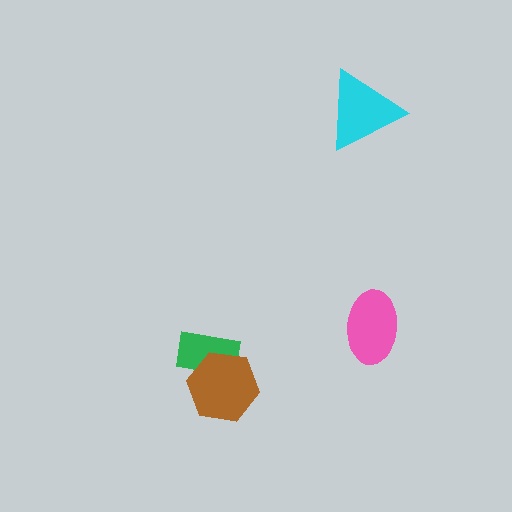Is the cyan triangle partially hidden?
No, no other shape covers it.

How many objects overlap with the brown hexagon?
1 object overlaps with the brown hexagon.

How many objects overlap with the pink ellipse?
0 objects overlap with the pink ellipse.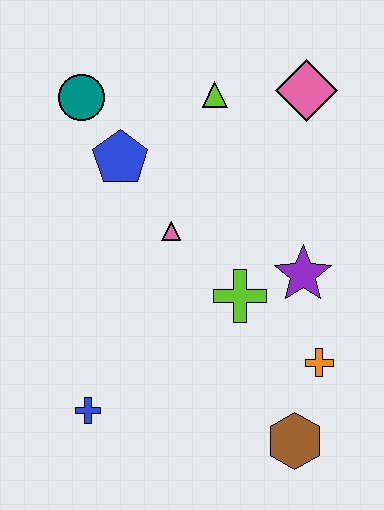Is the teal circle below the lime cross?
No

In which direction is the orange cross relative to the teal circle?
The orange cross is below the teal circle.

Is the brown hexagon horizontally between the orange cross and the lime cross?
Yes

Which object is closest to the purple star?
The lime cross is closest to the purple star.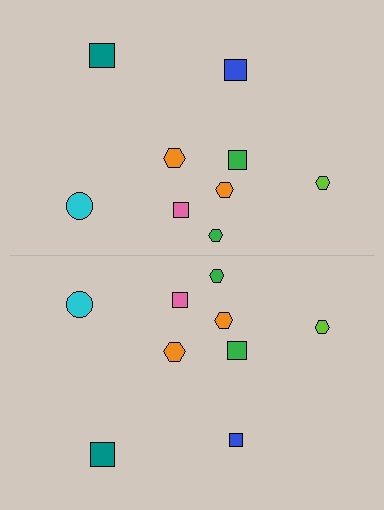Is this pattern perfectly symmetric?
No, the pattern is not perfectly symmetric. The blue square on the bottom side has a different size than its mirror counterpart.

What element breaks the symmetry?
The blue square on the bottom side has a different size than its mirror counterpart.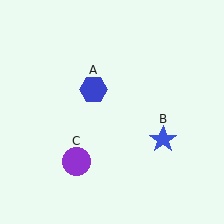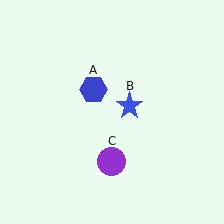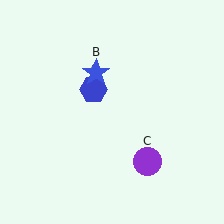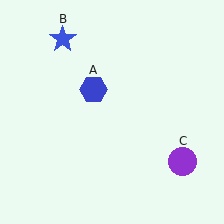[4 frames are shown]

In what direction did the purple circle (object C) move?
The purple circle (object C) moved right.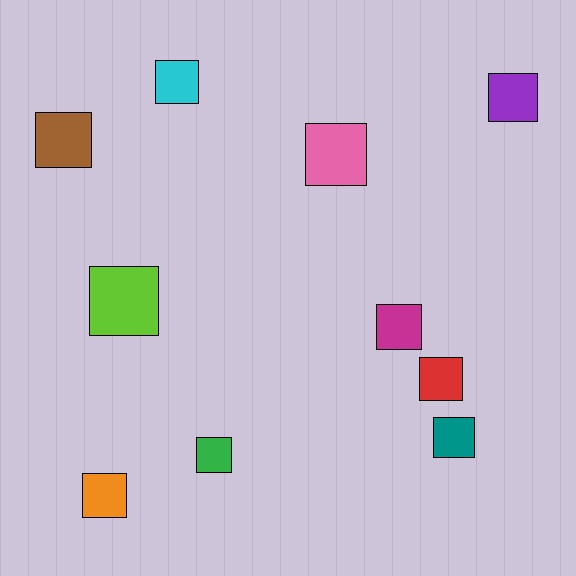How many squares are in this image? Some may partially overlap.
There are 10 squares.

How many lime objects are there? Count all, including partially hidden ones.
There is 1 lime object.